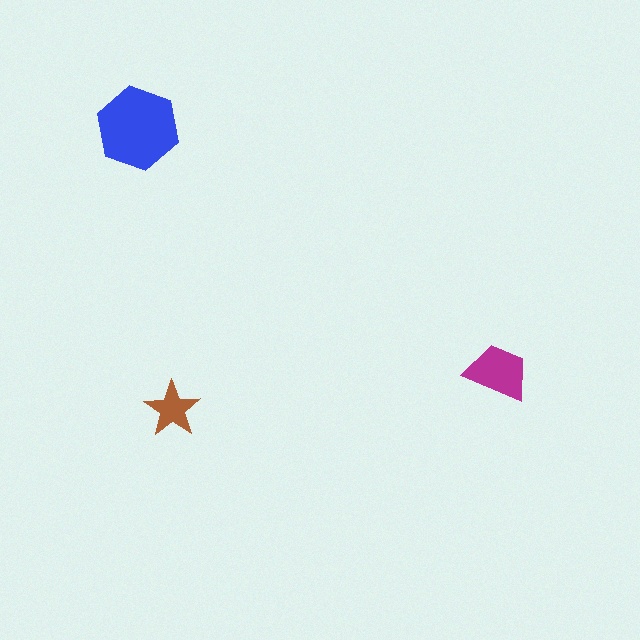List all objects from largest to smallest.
The blue hexagon, the magenta trapezoid, the brown star.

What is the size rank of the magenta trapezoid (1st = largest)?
2nd.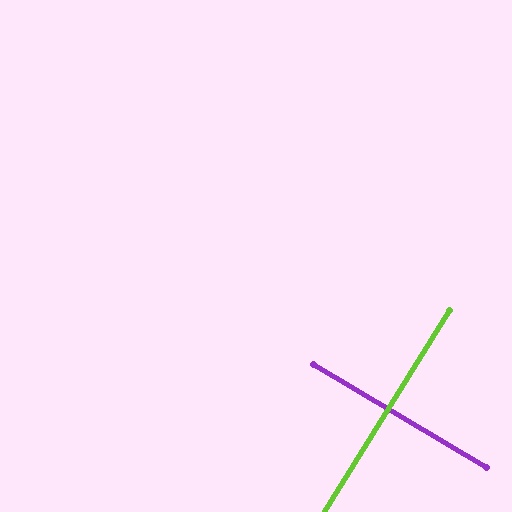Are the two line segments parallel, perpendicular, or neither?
Perpendicular — they meet at approximately 89°.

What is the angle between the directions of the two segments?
Approximately 89 degrees.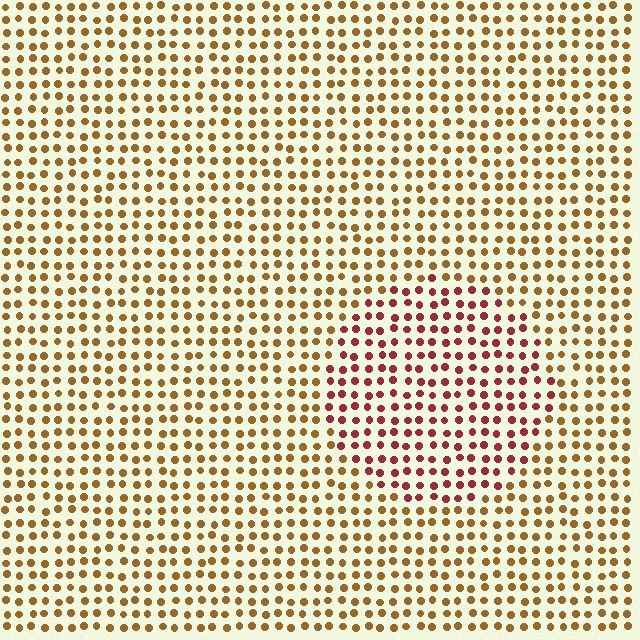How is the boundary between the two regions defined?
The boundary is defined purely by a slight shift in hue (about 44 degrees). Spacing, size, and orientation are identical on both sides.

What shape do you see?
I see a circle.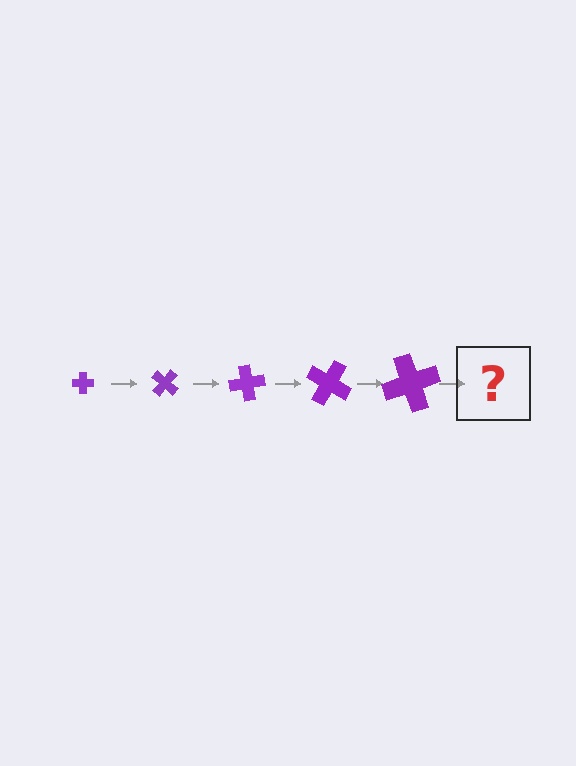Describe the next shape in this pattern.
It should be a cross, larger than the previous one and rotated 200 degrees from the start.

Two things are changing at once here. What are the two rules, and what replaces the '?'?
The two rules are that the cross grows larger each step and it rotates 40 degrees each step. The '?' should be a cross, larger than the previous one and rotated 200 degrees from the start.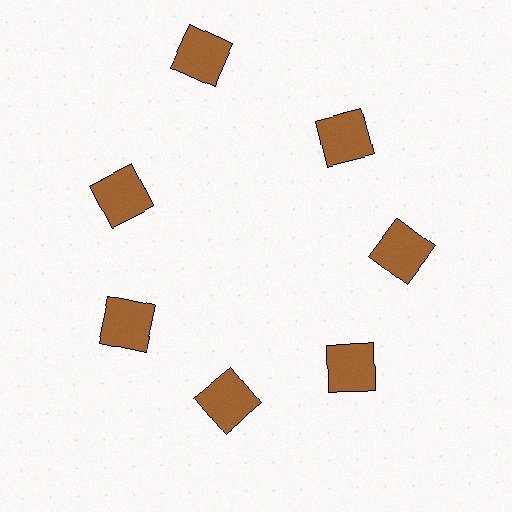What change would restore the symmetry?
The symmetry would be restored by moving it inward, back onto the ring so that all 7 squares sit at equal angles and equal distance from the center.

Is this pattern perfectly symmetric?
No. The 7 brown squares are arranged in a ring, but one element near the 12 o'clock position is pushed outward from the center, breaking the 7-fold rotational symmetry.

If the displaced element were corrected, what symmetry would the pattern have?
It would have 7-fold rotational symmetry — the pattern would map onto itself every 51 degrees.